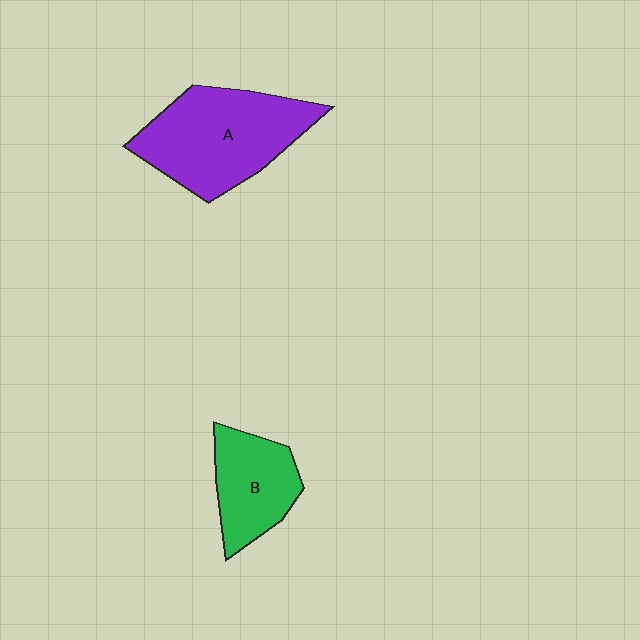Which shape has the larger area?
Shape A (purple).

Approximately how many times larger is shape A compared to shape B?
Approximately 1.7 times.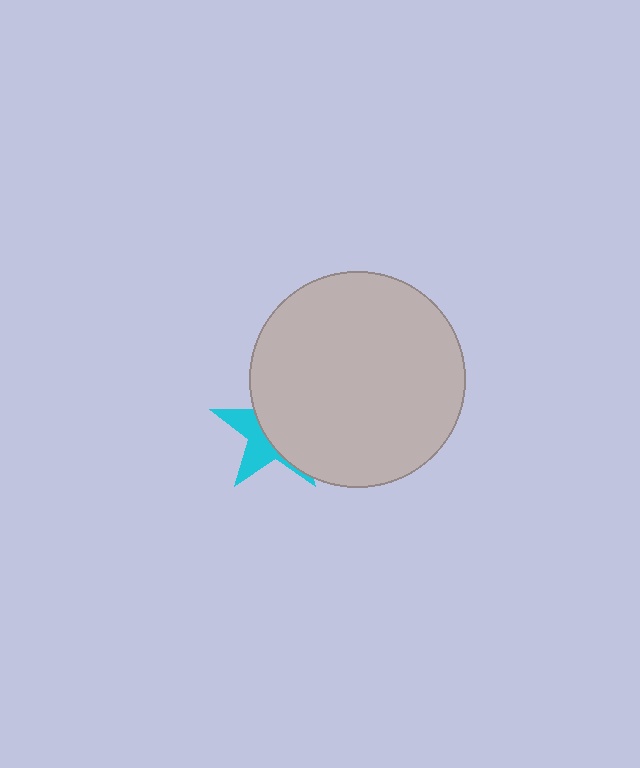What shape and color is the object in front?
The object in front is a light gray circle.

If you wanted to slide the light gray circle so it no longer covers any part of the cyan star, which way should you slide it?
Slide it right — that is the most direct way to separate the two shapes.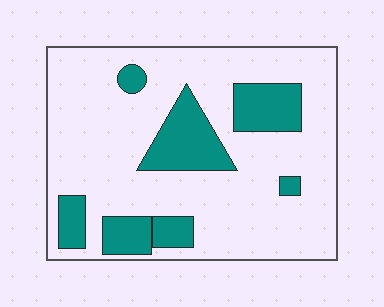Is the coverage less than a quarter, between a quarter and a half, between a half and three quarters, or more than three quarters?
Less than a quarter.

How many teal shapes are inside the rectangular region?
7.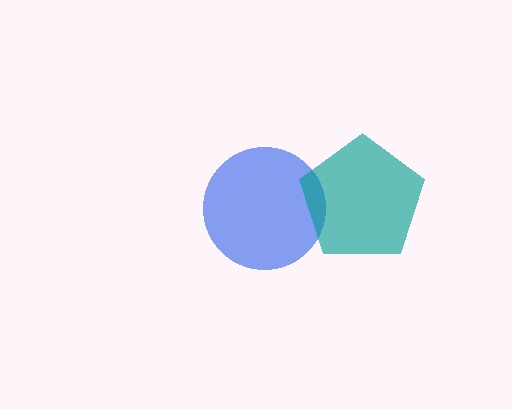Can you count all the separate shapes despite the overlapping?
Yes, there are 2 separate shapes.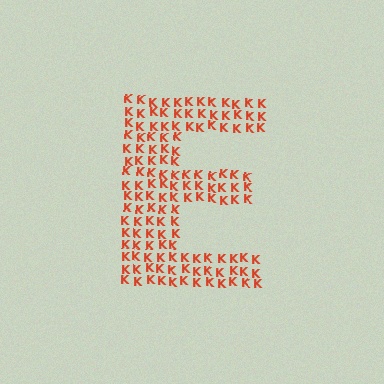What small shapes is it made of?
It is made of small letter K's.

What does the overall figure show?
The overall figure shows the letter E.